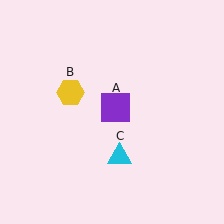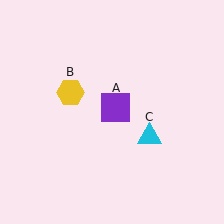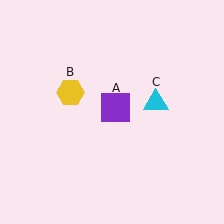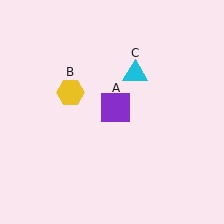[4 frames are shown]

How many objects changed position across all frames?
1 object changed position: cyan triangle (object C).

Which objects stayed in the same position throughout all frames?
Purple square (object A) and yellow hexagon (object B) remained stationary.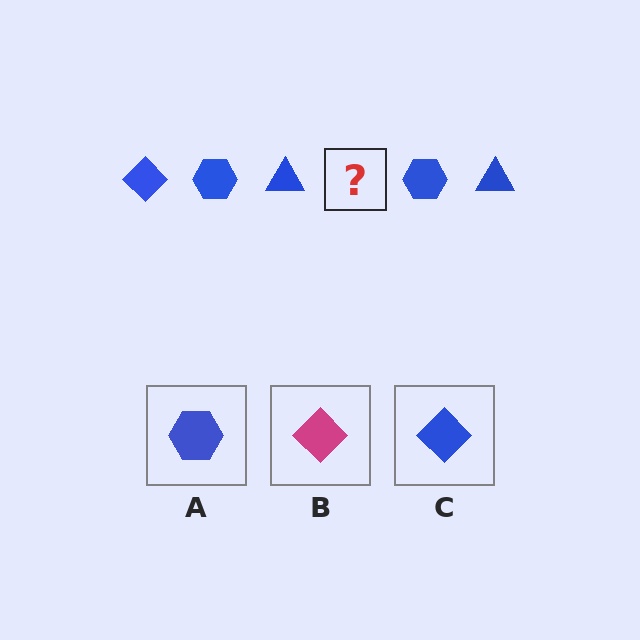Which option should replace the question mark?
Option C.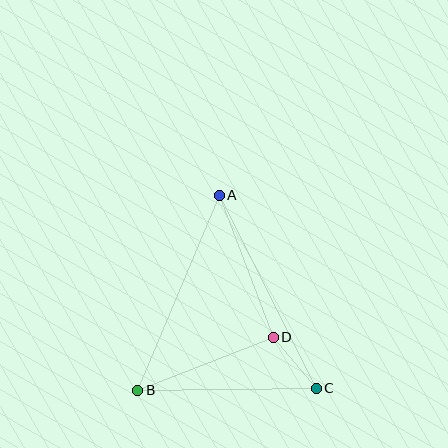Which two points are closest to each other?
Points C and D are closest to each other.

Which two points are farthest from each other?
Points A and C are farthest from each other.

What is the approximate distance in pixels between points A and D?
The distance between A and D is approximately 152 pixels.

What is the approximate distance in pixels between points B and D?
The distance between B and D is approximately 146 pixels.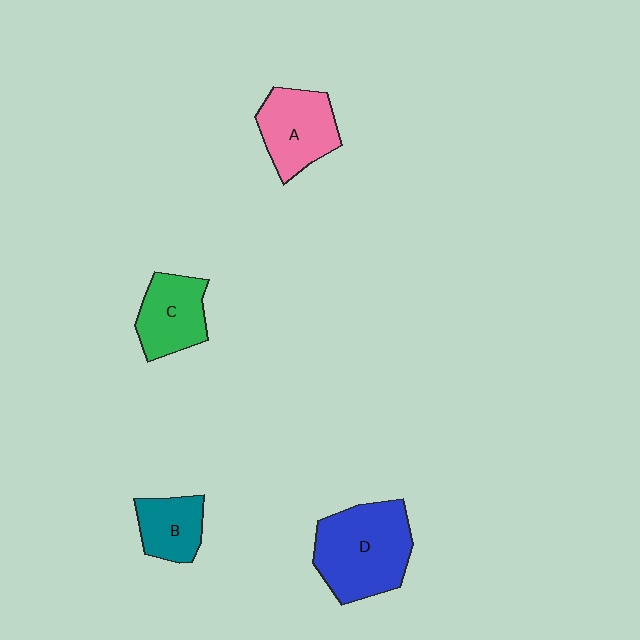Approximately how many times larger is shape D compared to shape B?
Approximately 2.0 times.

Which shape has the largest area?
Shape D (blue).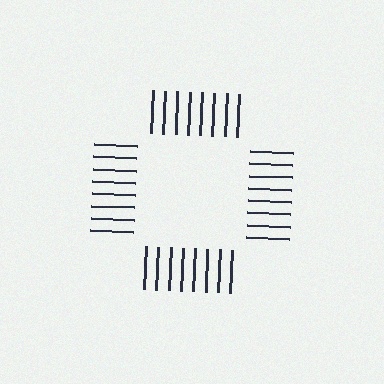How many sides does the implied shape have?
4 sides — the line-ends trace a square.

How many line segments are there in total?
32 — 8 along each of the 4 edges.